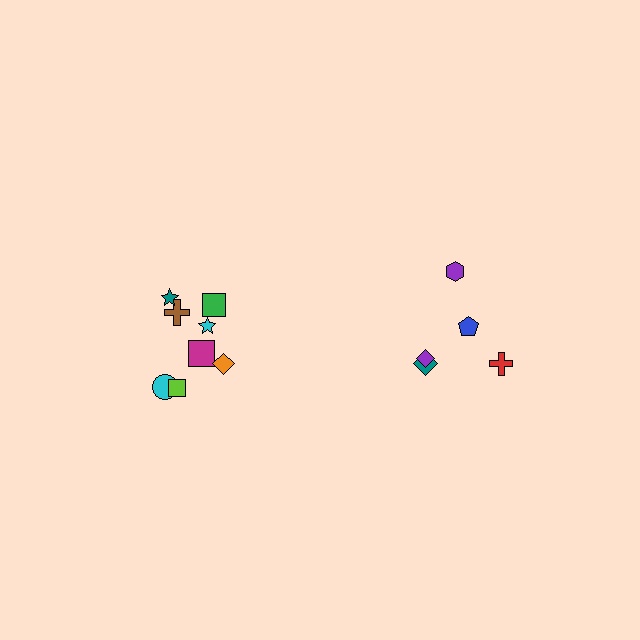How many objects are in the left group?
There are 8 objects.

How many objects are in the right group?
There are 5 objects.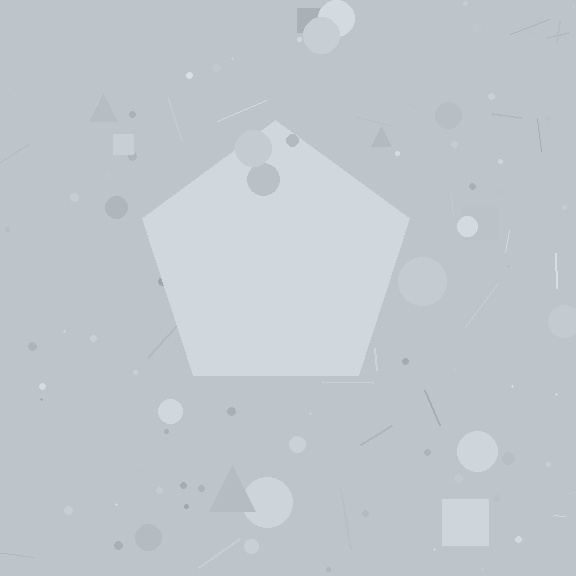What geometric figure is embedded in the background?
A pentagon is embedded in the background.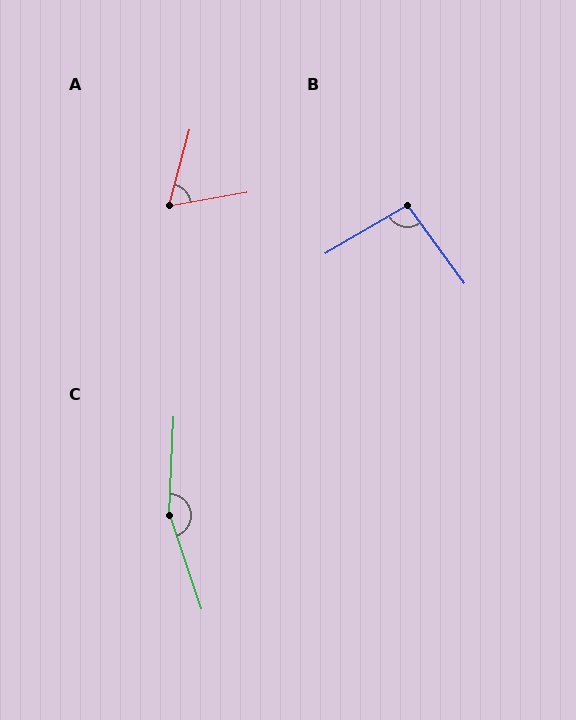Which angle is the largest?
C, at approximately 159 degrees.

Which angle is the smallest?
A, at approximately 65 degrees.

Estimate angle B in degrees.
Approximately 96 degrees.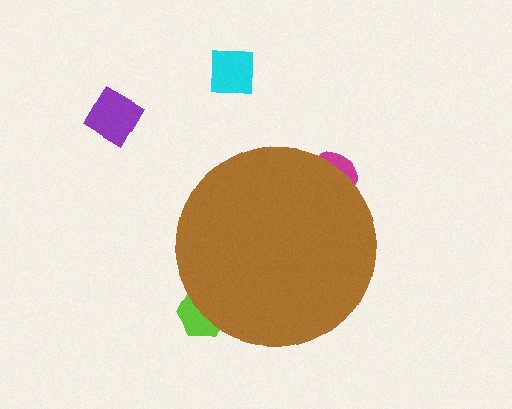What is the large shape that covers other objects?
A brown circle.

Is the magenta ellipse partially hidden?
Yes, the magenta ellipse is partially hidden behind the brown circle.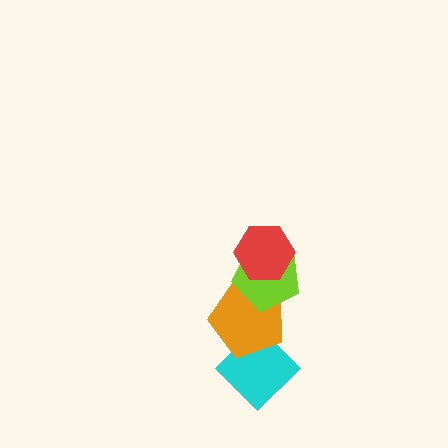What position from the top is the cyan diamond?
The cyan diamond is 4th from the top.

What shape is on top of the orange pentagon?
The lime pentagon is on top of the orange pentagon.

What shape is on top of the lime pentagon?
The red hexagon is on top of the lime pentagon.